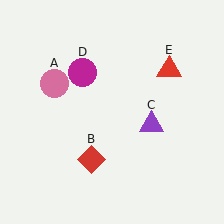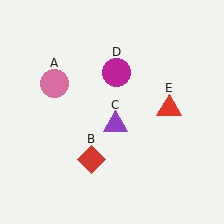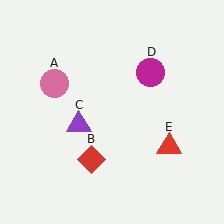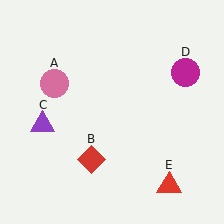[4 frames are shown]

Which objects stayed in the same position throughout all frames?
Pink circle (object A) and red diamond (object B) remained stationary.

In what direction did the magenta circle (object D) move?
The magenta circle (object D) moved right.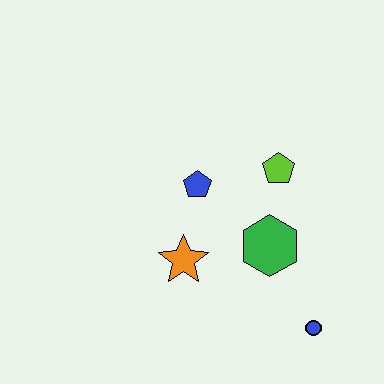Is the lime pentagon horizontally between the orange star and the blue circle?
Yes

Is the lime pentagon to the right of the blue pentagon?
Yes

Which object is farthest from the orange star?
The blue circle is farthest from the orange star.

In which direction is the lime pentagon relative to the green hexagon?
The lime pentagon is above the green hexagon.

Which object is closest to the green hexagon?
The lime pentagon is closest to the green hexagon.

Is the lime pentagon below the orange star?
No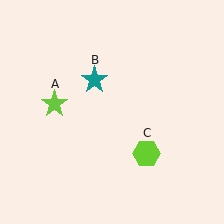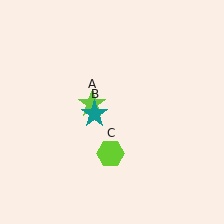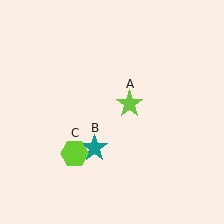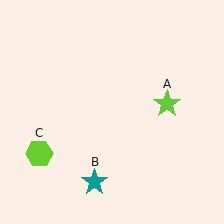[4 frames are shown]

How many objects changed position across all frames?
3 objects changed position: lime star (object A), teal star (object B), lime hexagon (object C).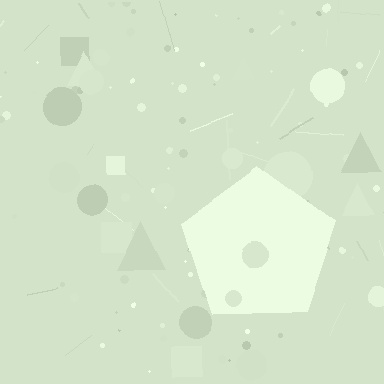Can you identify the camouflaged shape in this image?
The camouflaged shape is a pentagon.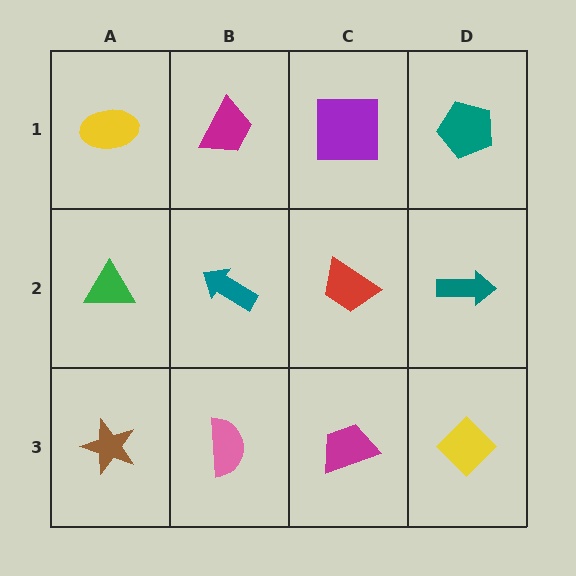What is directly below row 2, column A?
A brown star.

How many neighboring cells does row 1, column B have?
3.